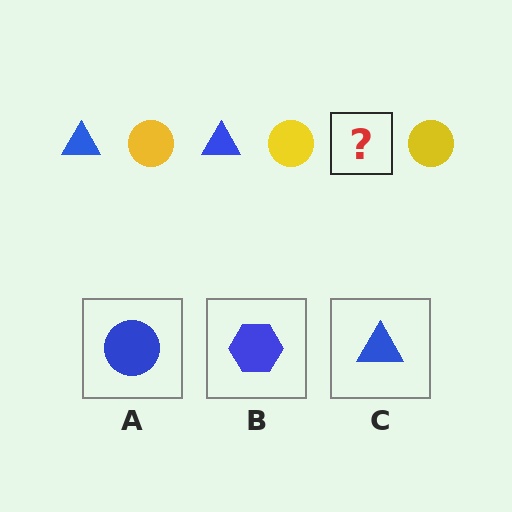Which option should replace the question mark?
Option C.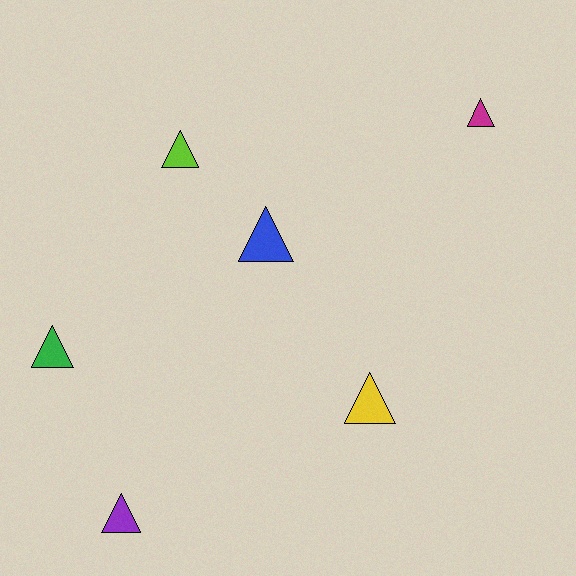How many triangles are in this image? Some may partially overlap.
There are 6 triangles.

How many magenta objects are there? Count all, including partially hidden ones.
There is 1 magenta object.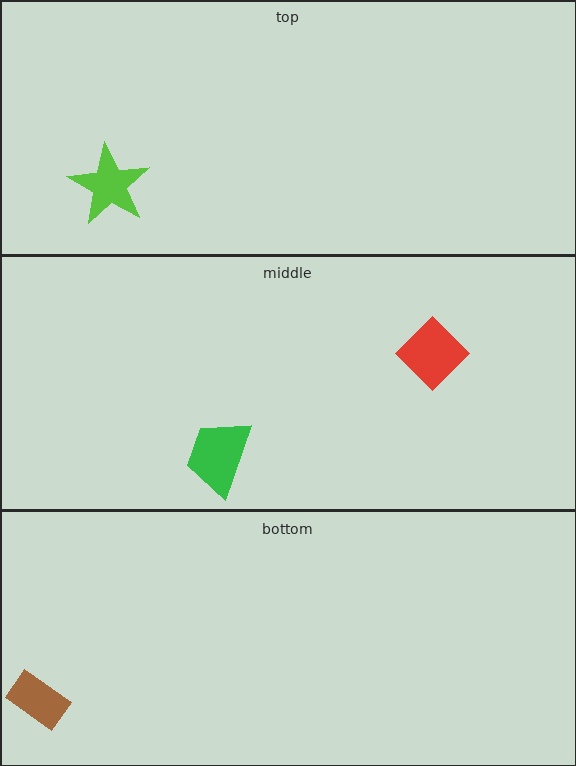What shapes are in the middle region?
The red diamond, the green trapezoid.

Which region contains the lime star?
The top region.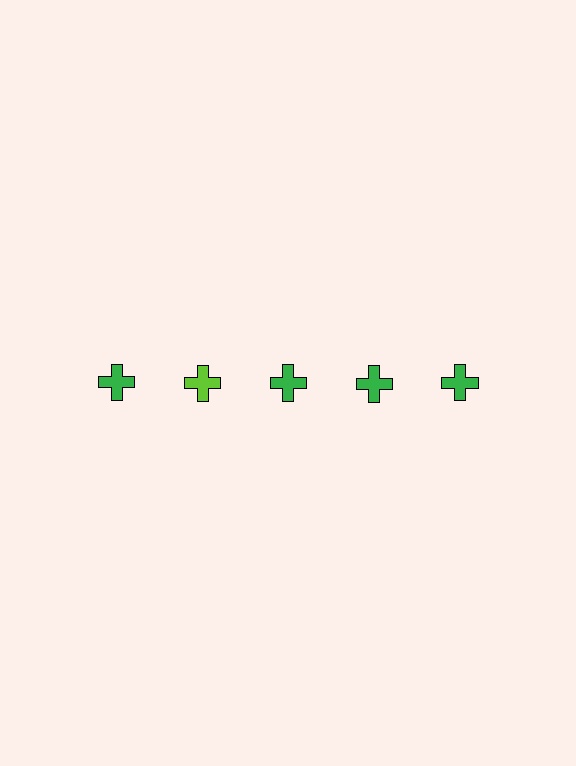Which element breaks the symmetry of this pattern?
The lime cross in the top row, second from left column breaks the symmetry. All other shapes are green crosses.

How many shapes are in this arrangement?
There are 5 shapes arranged in a grid pattern.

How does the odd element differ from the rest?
It has a different color: lime instead of green.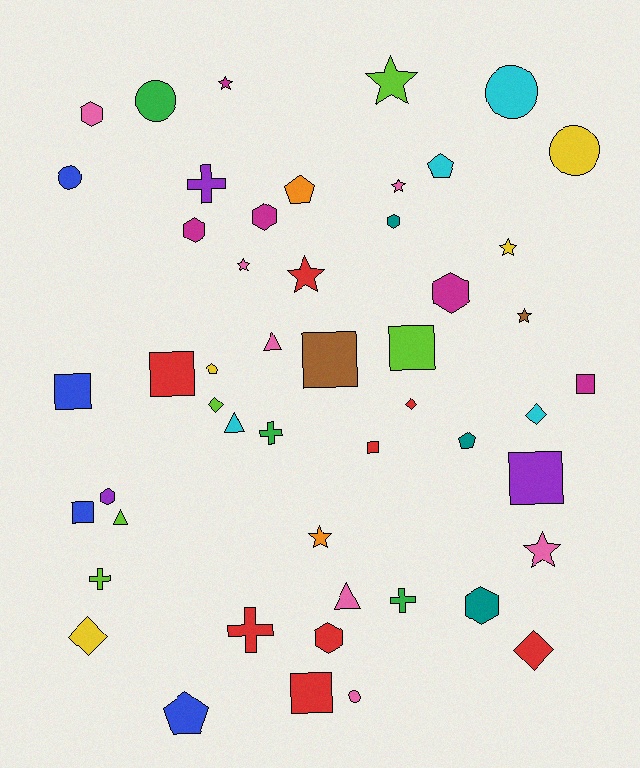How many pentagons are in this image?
There are 5 pentagons.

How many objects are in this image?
There are 50 objects.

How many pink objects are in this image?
There are 7 pink objects.